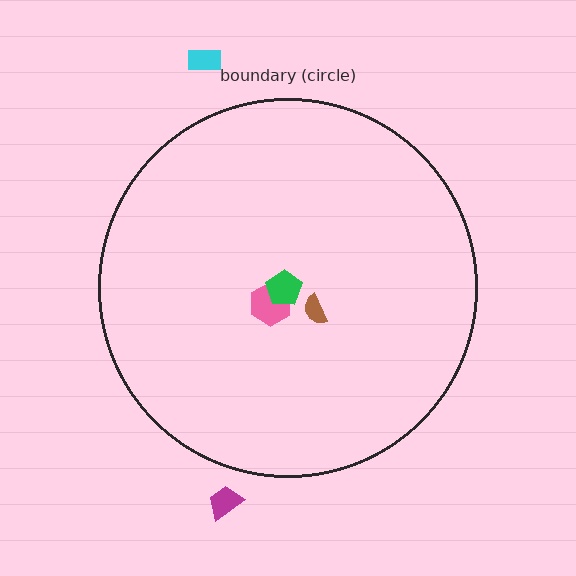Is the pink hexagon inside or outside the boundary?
Inside.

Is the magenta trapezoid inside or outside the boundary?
Outside.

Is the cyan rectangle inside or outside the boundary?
Outside.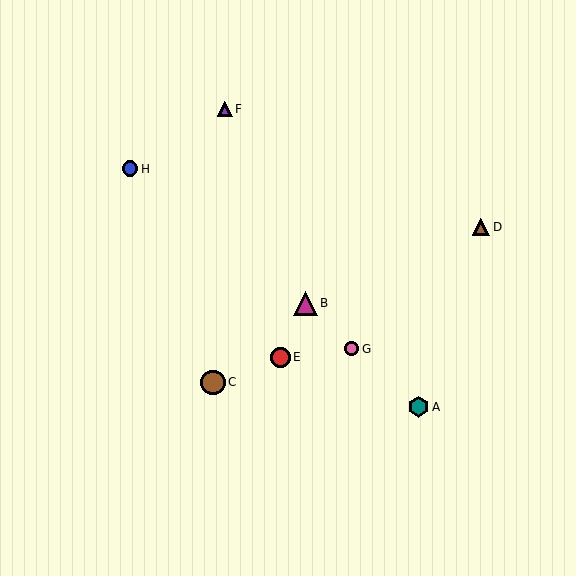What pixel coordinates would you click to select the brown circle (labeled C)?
Click at (213, 382) to select the brown circle C.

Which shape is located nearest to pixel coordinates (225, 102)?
The purple triangle (labeled F) at (225, 109) is nearest to that location.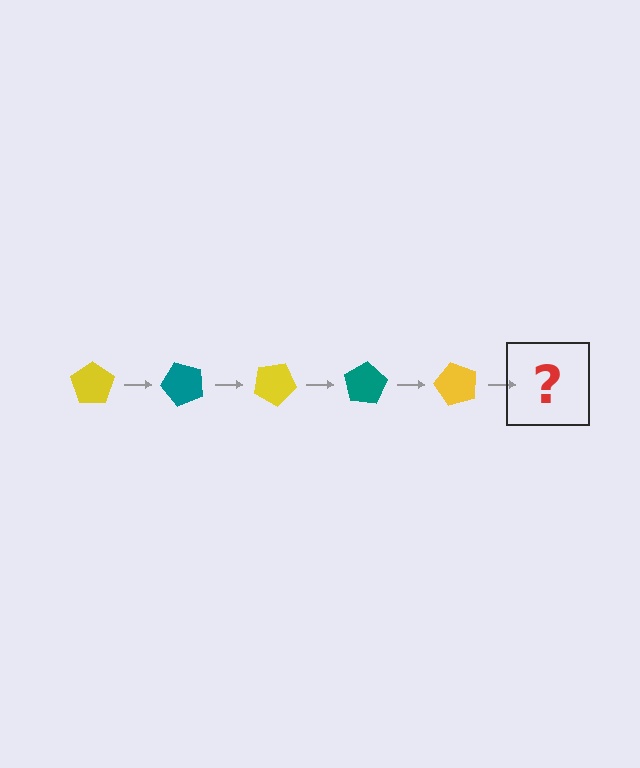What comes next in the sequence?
The next element should be a teal pentagon, rotated 250 degrees from the start.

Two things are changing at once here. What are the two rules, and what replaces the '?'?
The two rules are that it rotates 50 degrees each step and the color cycles through yellow and teal. The '?' should be a teal pentagon, rotated 250 degrees from the start.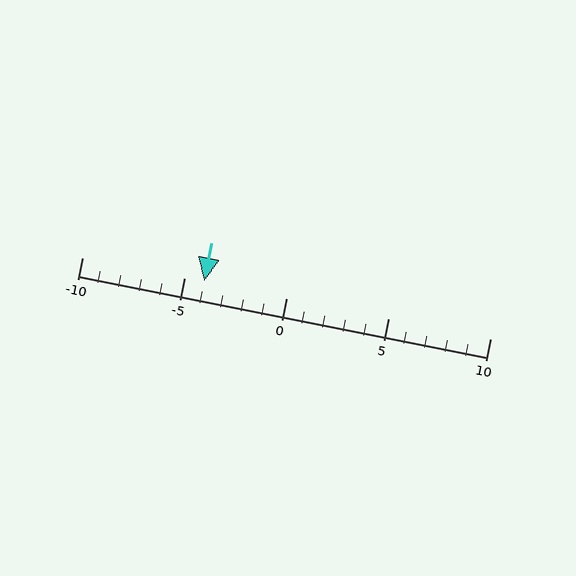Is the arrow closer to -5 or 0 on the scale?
The arrow is closer to -5.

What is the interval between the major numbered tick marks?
The major tick marks are spaced 5 units apart.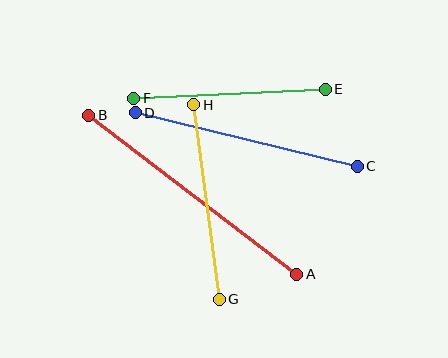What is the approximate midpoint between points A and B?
The midpoint is at approximately (193, 195) pixels.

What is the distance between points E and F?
The distance is approximately 192 pixels.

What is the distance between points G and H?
The distance is approximately 196 pixels.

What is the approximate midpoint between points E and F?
The midpoint is at approximately (230, 94) pixels.